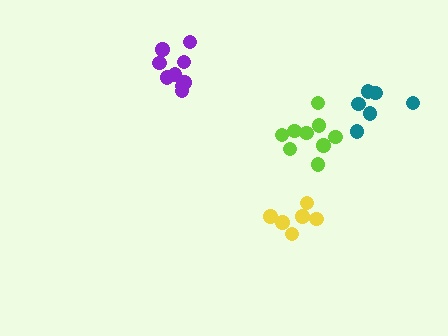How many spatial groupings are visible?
There are 4 spatial groupings.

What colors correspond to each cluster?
The clusters are colored: lime, teal, purple, yellow.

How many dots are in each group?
Group 1: 9 dots, Group 2: 6 dots, Group 3: 9 dots, Group 4: 6 dots (30 total).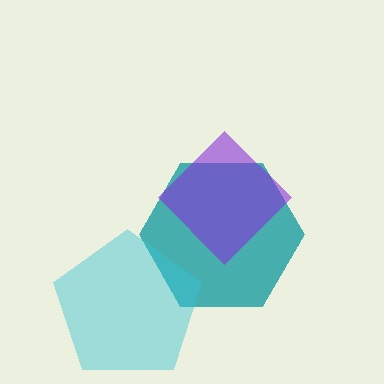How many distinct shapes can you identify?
There are 3 distinct shapes: a teal hexagon, a purple diamond, a cyan pentagon.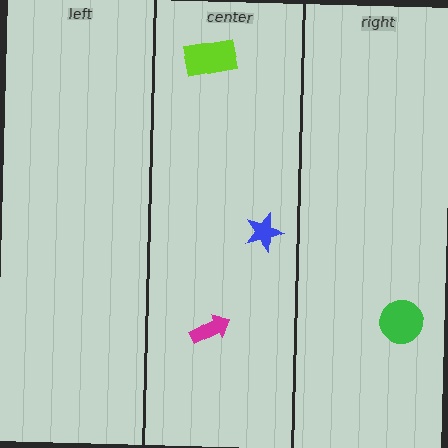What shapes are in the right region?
The green circle.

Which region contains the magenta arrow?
The center region.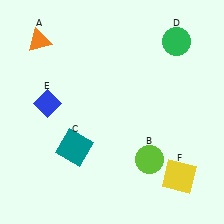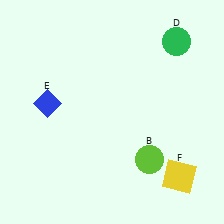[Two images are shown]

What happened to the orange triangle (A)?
The orange triangle (A) was removed in Image 2. It was in the top-left area of Image 1.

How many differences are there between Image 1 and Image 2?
There are 2 differences between the two images.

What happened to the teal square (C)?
The teal square (C) was removed in Image 2. It was in the bottom-left area of Image 1.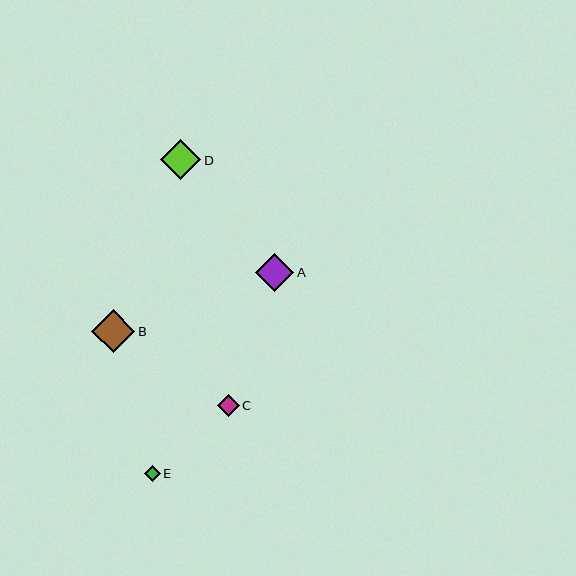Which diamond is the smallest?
Diamond E is the smallest with a size of approximately 15 pixels.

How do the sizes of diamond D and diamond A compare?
Diamond D and diamond A are approximately the same size.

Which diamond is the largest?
Diamond B is the largest with a size of approximately 43 pixels.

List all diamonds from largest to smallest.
From largest to smallest: B, D, A, C, E.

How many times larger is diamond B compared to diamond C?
Diamond B is approximately 1.9 times the size of diamond C.